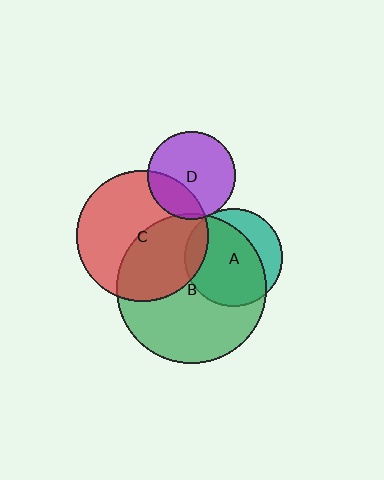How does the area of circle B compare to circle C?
Approximately 1.3 times.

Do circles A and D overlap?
Yes.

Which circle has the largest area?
Circle B (green).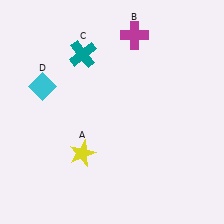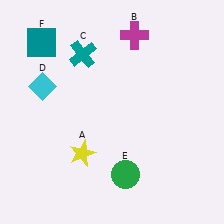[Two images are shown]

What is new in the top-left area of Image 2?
A teal square (F) was added in the top-left area of Image 2.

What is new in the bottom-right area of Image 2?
A green circle (E) was added in the bottom-right area of Image 2.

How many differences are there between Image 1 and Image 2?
There are 2 differences between the two images.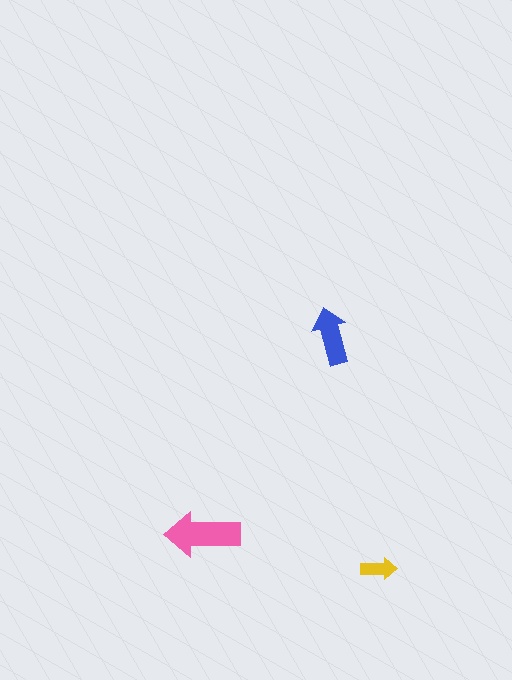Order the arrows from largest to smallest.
the pink one, the blue one, the yellow one.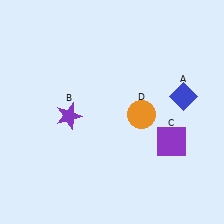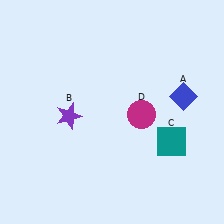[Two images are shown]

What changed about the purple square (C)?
In Image 1, C is purple. In Image 2, it changed to teal.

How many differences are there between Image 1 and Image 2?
There are 2 differences between the two images.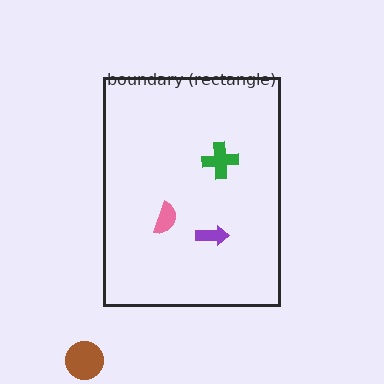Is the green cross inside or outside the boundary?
Inside.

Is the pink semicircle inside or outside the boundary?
Inside.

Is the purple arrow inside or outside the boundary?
Inside.